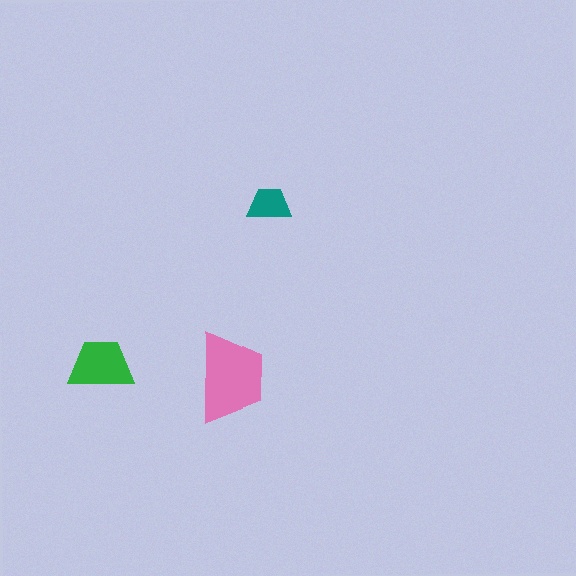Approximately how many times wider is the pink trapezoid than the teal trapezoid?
About 2 times wider.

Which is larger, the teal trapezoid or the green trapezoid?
The green one.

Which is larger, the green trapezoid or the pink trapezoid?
The pink one.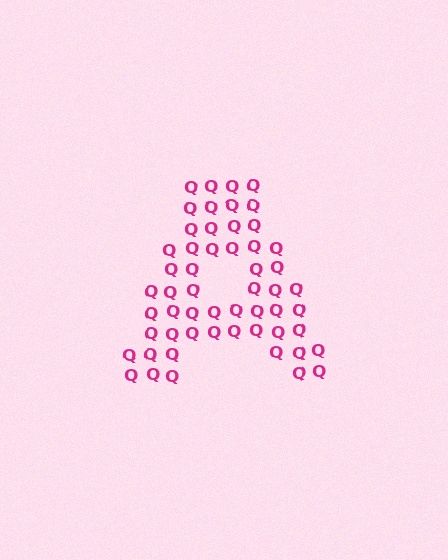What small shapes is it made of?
It is made of small letter Q's.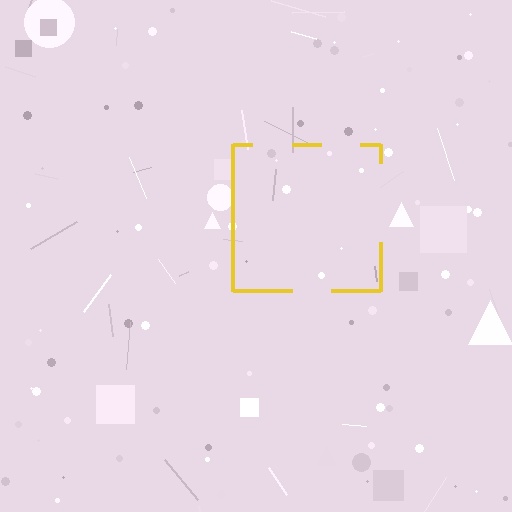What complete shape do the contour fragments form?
The contour fragments form a square.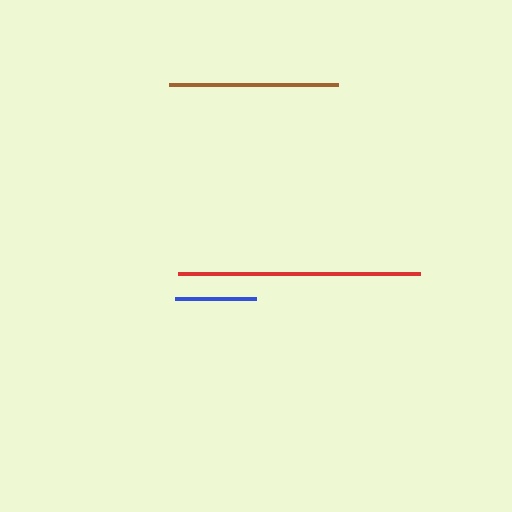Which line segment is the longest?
The red line is the longest at approximately 242 pixels.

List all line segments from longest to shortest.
From longest to shortest: red, brown, blue.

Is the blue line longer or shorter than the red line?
The red line is longer than the blue line.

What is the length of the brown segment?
The brown segment is approximately 170 pixels long.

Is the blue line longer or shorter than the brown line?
The brown line is longer than the blue line.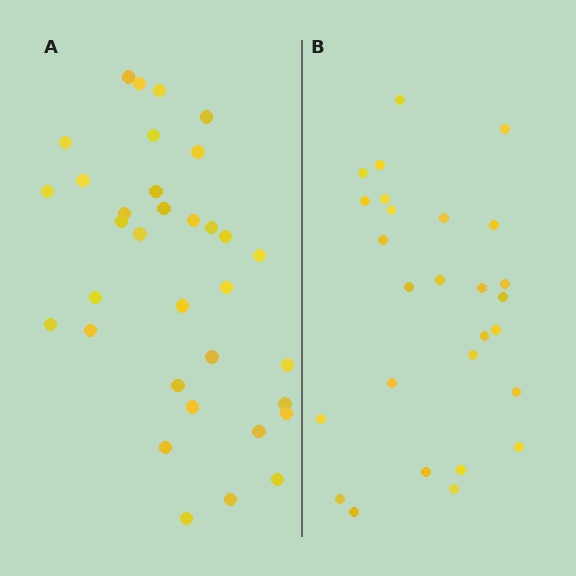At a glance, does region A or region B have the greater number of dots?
Region A (the left region) has more dots.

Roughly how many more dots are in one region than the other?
Region A has roughly 8 or so more dots than region B.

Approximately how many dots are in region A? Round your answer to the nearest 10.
About 30 dots. (The exact count is 34, which rounds to 30.)